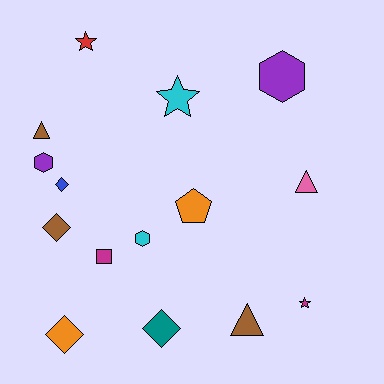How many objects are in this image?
There are 15 objects.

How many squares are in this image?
There is 1 square.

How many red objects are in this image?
There is 1 red object.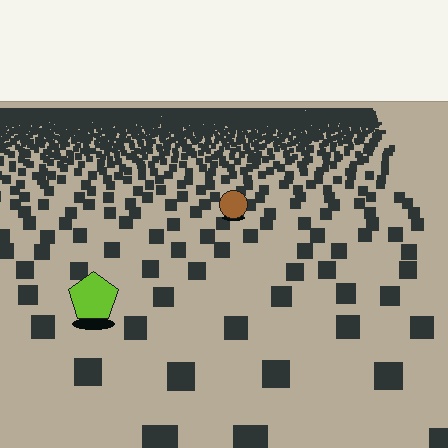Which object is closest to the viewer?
The lime pentagon is closest. The texture marks near it are larger and more spread out.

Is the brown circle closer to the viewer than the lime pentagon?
No. The lime pentagon is closer — you can tell from the texture gradient: the ground texture is coarser near it.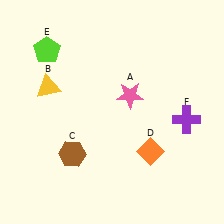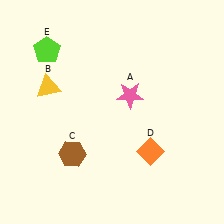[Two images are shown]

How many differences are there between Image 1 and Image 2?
There is 1 difference between the two images.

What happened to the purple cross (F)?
The purple cross (F) was removed in Image 2. It was in the bottom-right area of Image 1.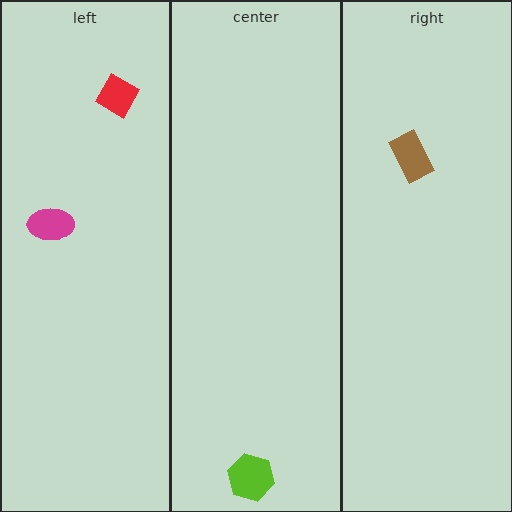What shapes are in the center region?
The lime hexagon.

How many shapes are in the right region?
1.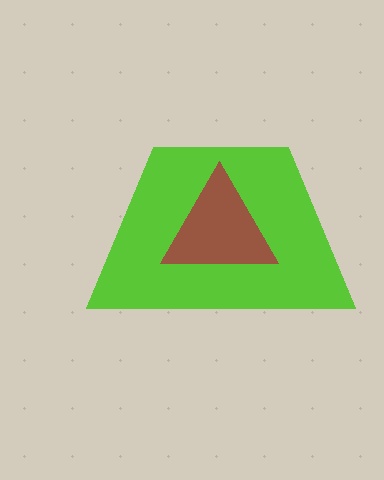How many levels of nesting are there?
2.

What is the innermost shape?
The brown triangle.